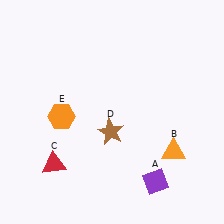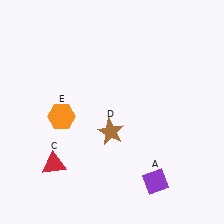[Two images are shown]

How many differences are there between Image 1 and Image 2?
There is 1 difference between the two images.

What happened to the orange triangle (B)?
The orange triangle (B) was removed in Image 2. It was in the bottom-right area of Image 1.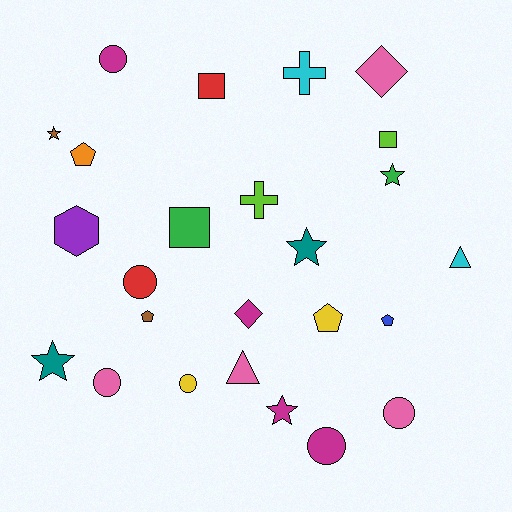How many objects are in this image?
There are 25 objects.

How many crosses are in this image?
There are 2 crosses.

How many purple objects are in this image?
There is 1 purple object.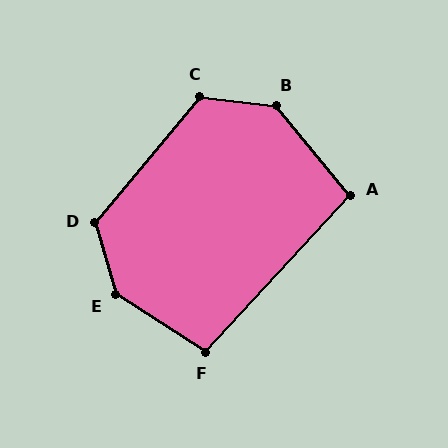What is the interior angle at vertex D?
Approximately 124 degrees (obtuse).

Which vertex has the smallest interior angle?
A, at approximately 98 degrees.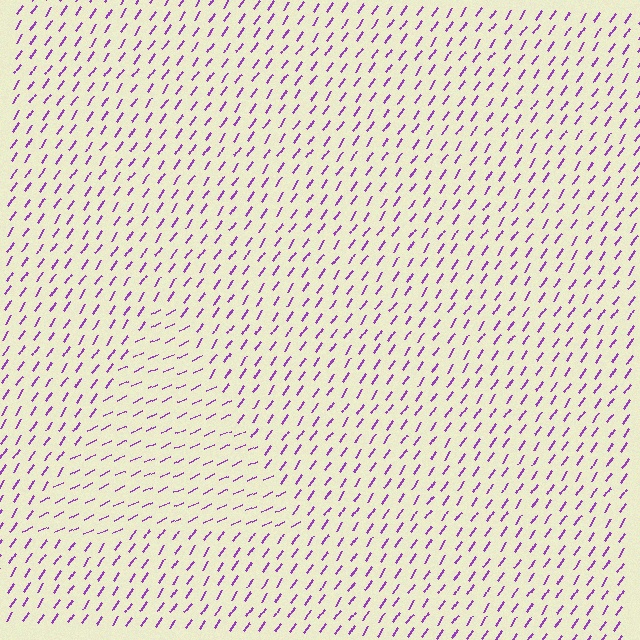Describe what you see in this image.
The image is filled with small purple line segments. A triangle region in the image has lines oriented differently from the surrounding lines, creating a visible texture boundary.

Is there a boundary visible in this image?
Yes, there is a texture boundary formed by a change in line orientation.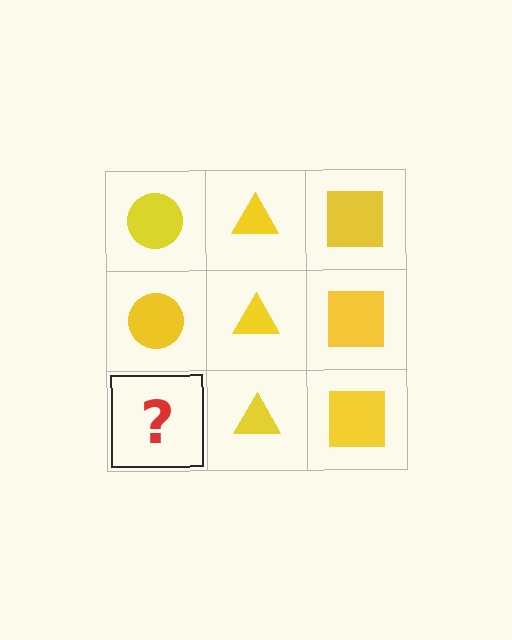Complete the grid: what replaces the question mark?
The question mark should be replaced with a yellow circle.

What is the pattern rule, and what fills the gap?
The rule is that each column has a consistent shape. The gap should be filled with a yellow circle.